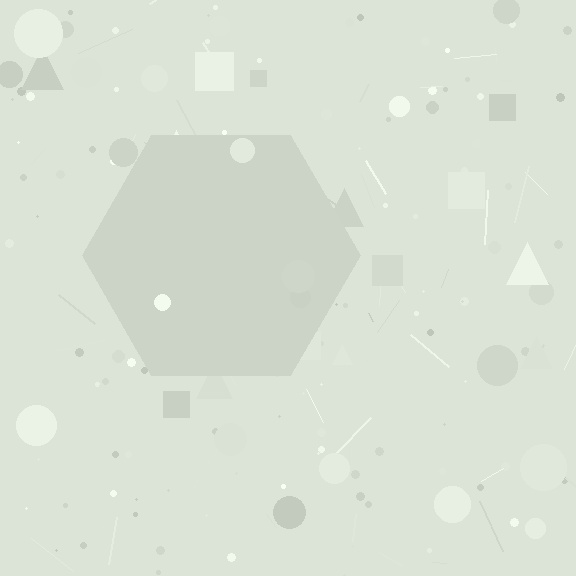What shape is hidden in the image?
A hexagon is hidden in the image.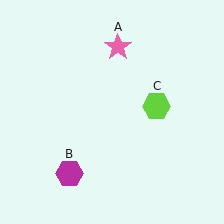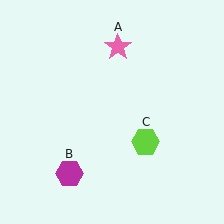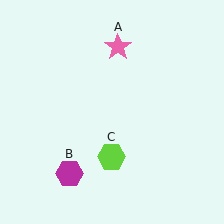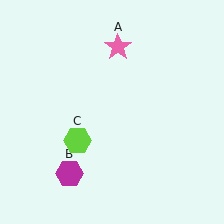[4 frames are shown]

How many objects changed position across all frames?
1 object changed position: lime hexagon (object C).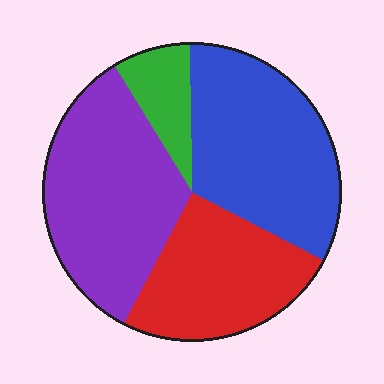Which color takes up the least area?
Green, at roughly 10%.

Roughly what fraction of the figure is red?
Red takes up about one quarter (1/4) of the figure.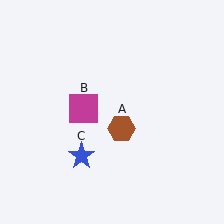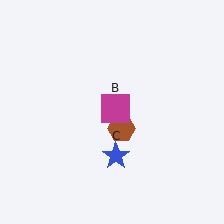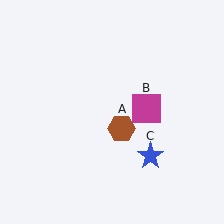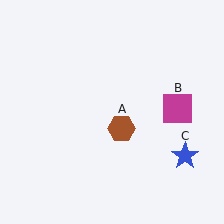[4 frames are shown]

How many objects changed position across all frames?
2 objects changed position: magenta square (object B), blue star (object C).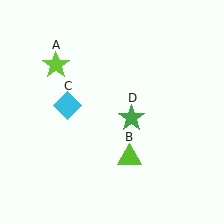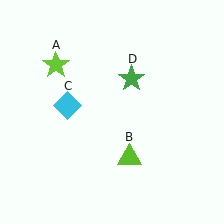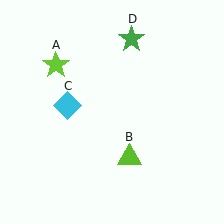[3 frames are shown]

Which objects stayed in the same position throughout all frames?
Lime star (object A) and lime triangle (object B) and cyan diamond (object C) remained stationary.